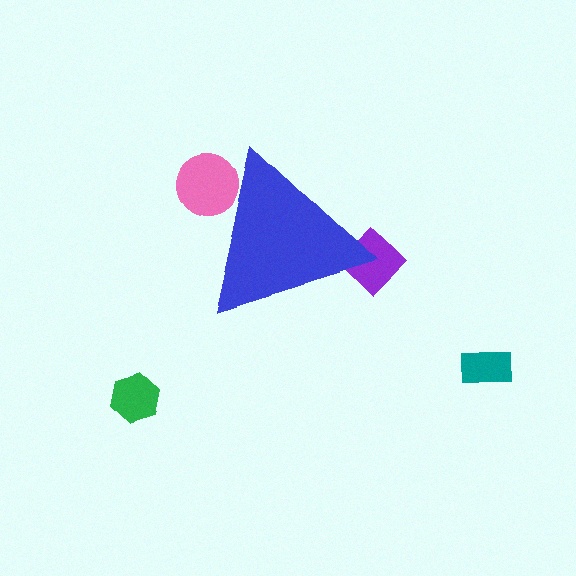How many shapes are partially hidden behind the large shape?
2 shapes are partially hidden.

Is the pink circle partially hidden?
Yes, the pink circle is partially hidden behind the blue triangle.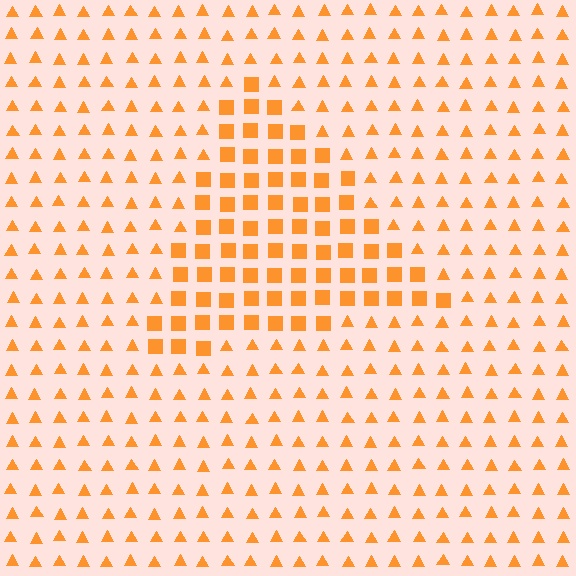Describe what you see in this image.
The image is filled with small orange elements arranged in a uniform grid. A triangle-shaped region contains squares, while the surrounding area contains triangles. The boundary is defined purely by the change in element shape.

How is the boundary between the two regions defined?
The boundary is defined by a change in element shape: squares inside vs. triangles outside. All elements share the same color and spacing.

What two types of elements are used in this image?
The image uses squares inside the triangle region and triangles outside it.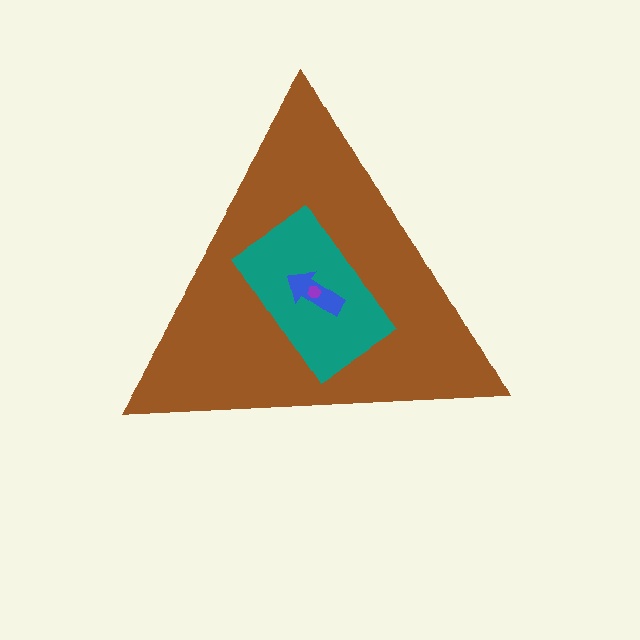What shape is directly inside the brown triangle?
The teal rectangle.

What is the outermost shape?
The brown triangle.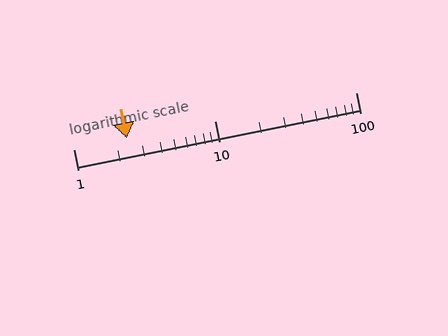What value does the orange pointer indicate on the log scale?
The pointer indicates approximately 2.4.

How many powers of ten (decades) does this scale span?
The scale spans 2 decades, from 1 to 100.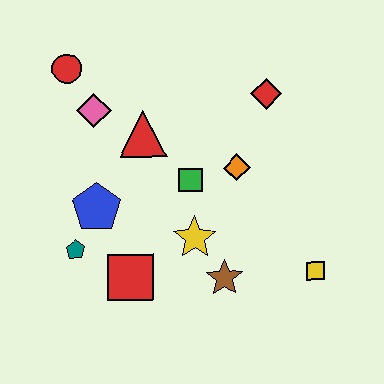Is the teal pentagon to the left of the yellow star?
Yes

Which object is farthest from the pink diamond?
The yellow square is farthest from the pink diamond.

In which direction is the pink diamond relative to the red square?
The pink diamond is above the red square.